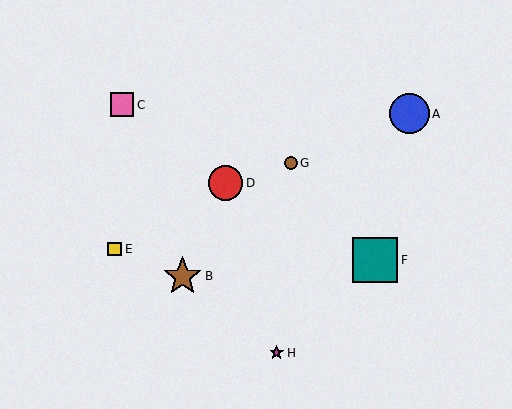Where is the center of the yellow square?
The center of the yellow square is at (115, 249).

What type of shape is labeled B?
Shape B is a brown star.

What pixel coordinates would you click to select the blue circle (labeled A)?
Click at (409, 113) to select the blue circle A.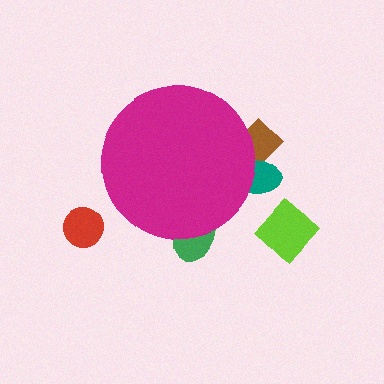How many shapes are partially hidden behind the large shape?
3 shapes are partially hidden.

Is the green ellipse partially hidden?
Yes, the green ellipse is partially hidden behind the magenta circle.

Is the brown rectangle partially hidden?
Yes, the brown rectangle is partially hidden behind the magenta circle.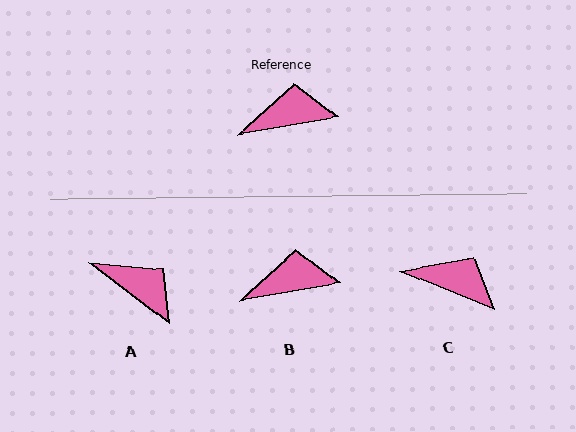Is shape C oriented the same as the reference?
No, it is off by about 31 degrees.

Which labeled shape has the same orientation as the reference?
B.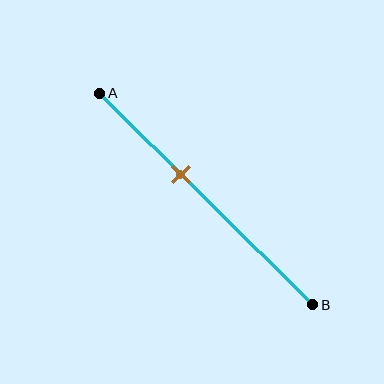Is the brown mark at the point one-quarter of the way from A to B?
No, the mark is at about 40% from A, not at the 25% one-quarter point.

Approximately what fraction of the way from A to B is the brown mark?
The brown mark is approximately 40% of the way from A to B.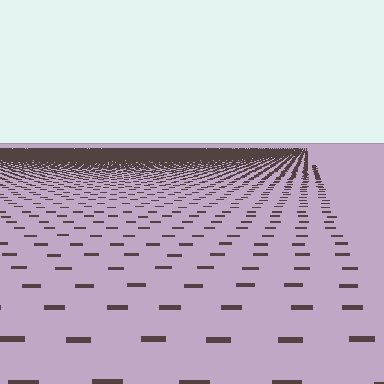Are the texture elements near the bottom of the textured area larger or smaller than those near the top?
Larger. Near the bottom, elements are closer to the viewer and appear at a bigger on-screen size.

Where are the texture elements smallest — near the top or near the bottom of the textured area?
Near the top.